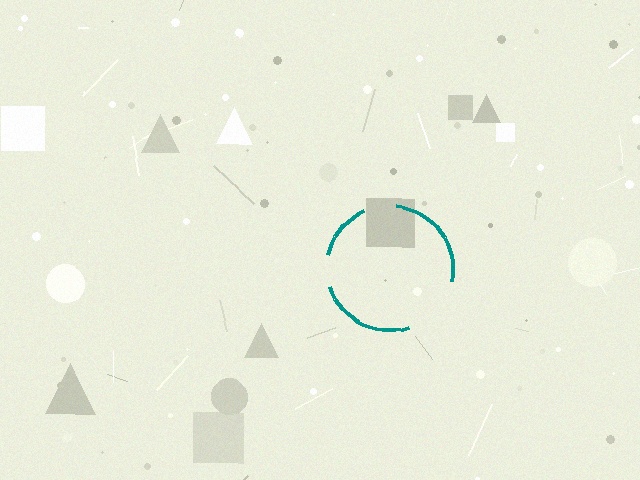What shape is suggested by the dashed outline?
The dashed outline suggests a circle.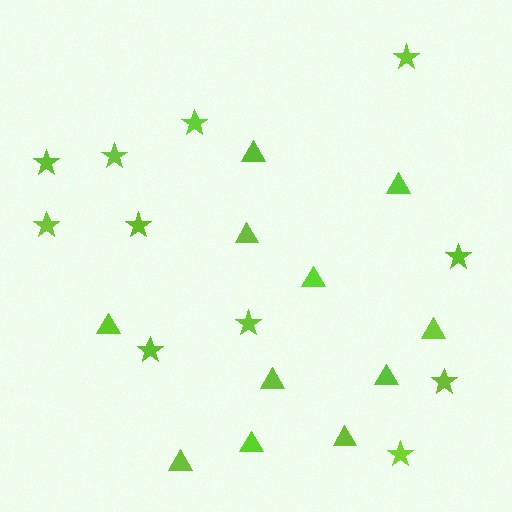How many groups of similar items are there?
There are 2 groups: one group of stars (11) and one group of triangles (11).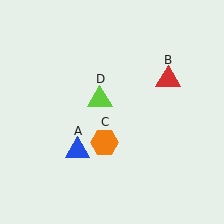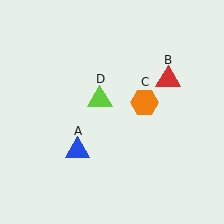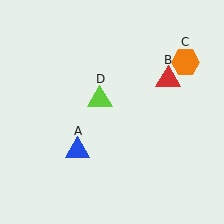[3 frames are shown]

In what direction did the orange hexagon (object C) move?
The orange hexagon (object C) moved up and to the right.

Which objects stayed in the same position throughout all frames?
Blue triangle (object A) and red triangle (object B) and lime triangle (object D) remained stationary.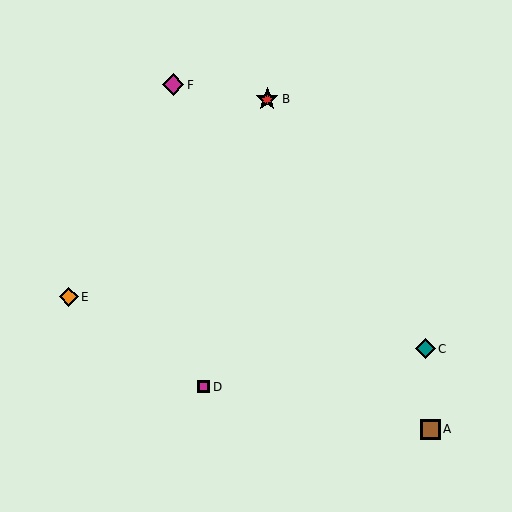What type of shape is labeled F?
Shape F is a magenta diamond.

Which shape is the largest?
The red star (labeled B) is the largest.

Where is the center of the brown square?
The center of the brown square is at (430, 429).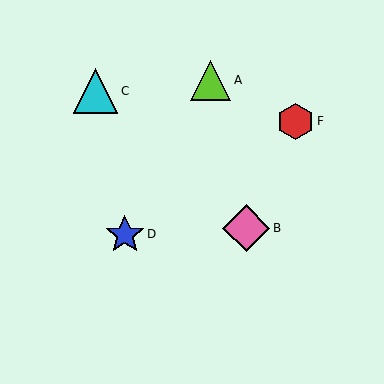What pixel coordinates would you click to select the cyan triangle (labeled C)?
Click at (96, 91) to select the cyan triangle C.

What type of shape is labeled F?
Shape F is a red hexagon.